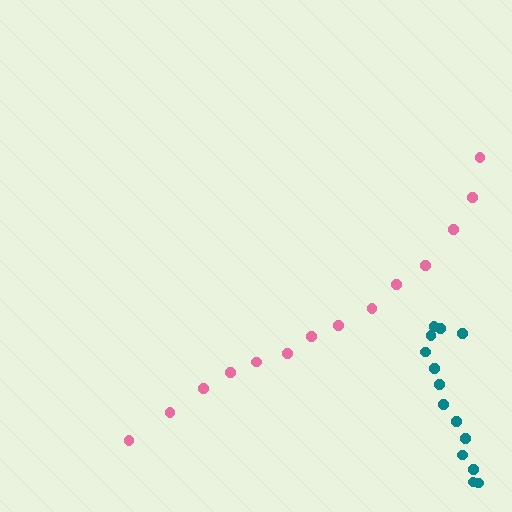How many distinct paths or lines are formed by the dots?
There are 2 distinct paths.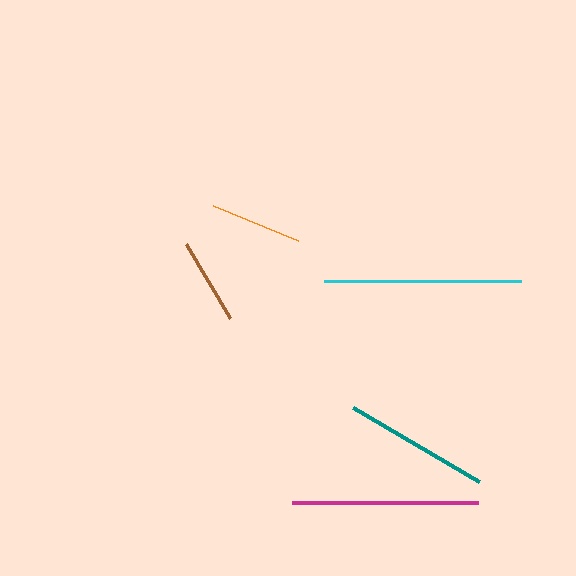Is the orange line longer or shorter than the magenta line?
The magenta line is longer than the orange line.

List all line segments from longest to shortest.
From longest to shortest: cyan, magenta, teal, orange, brown.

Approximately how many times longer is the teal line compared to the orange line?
The teal line is approximately 1.6 times the length of the orange line.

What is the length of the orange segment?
The orange segment is approximately 92 pixels long.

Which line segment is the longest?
The cyan line is the longest at approximately 197 pixels.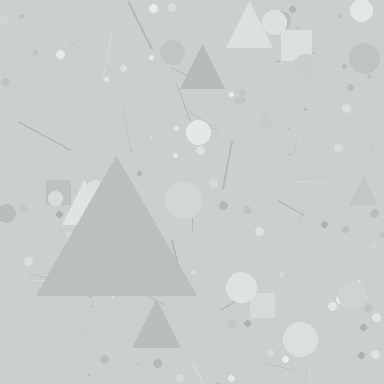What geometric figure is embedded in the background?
A triangle is embedded in the background.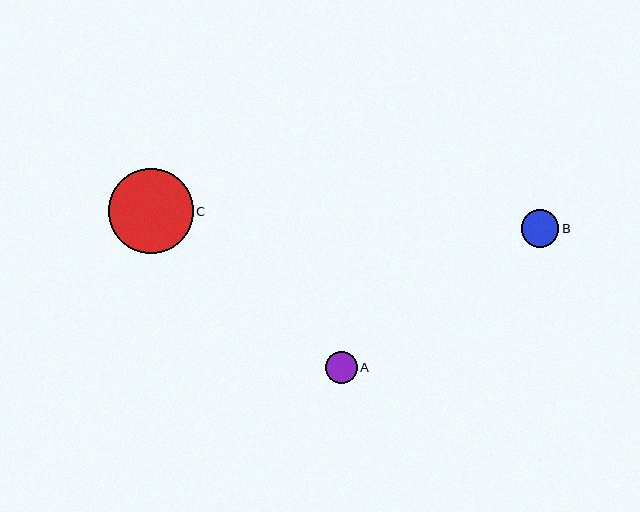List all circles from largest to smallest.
From largest to smallest: C, B, A.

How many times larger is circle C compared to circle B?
Circle C is approximately 2.3 times the size of circle B.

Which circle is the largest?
Circle C is the largest with a size of approximately 85 pixels.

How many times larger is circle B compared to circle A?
Circle B is approximately 1.2 times the size of circle A.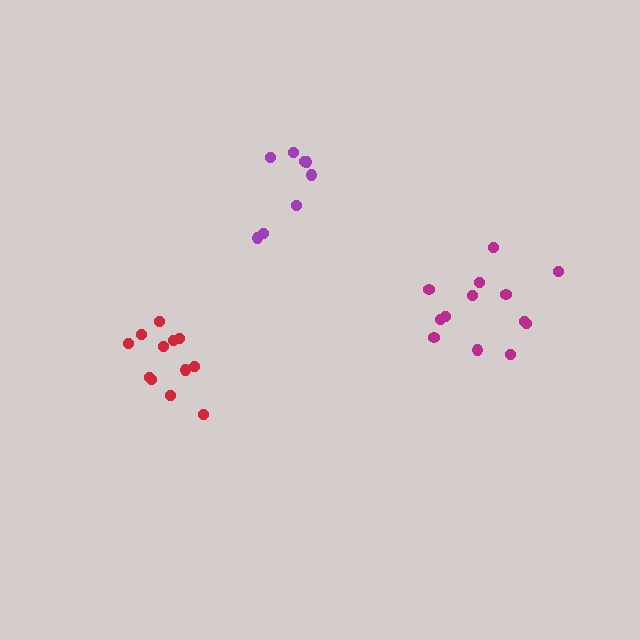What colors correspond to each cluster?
The clusters are colored: purple, magenta, red.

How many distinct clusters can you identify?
There are 3 distinct clusters.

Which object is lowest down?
The red cluster is bottommost.